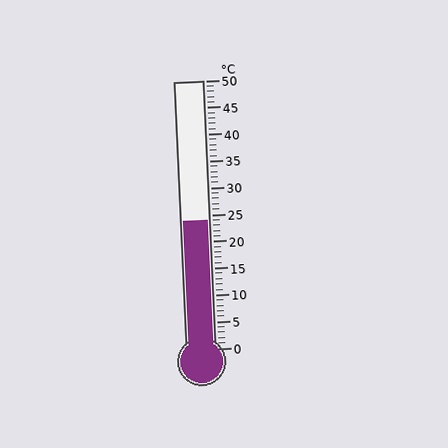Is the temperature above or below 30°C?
The temperature is below 30°C.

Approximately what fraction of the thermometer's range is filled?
The thermometer is filled to approximately 50% of its range.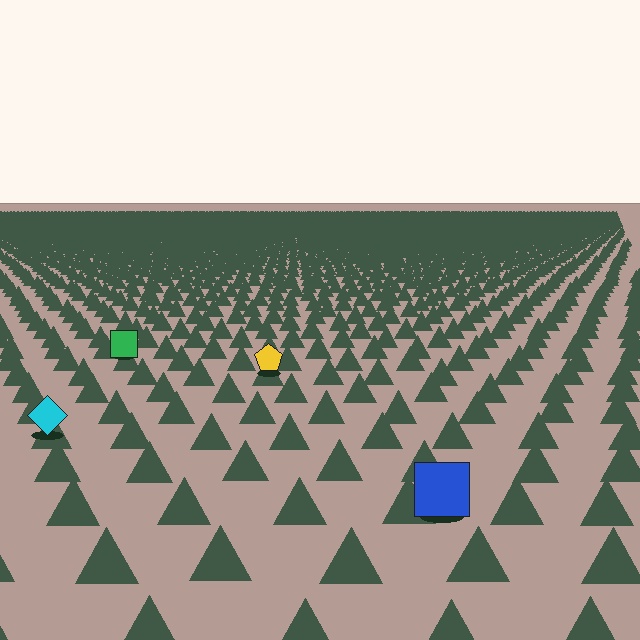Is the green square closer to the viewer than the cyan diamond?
No. The cyan diamond is closer — you can tell from the texture gradient: the ground texture is coarser near it.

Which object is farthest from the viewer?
The green square is farthest from the viewer. It appears smaller and the ground texture around it is denser.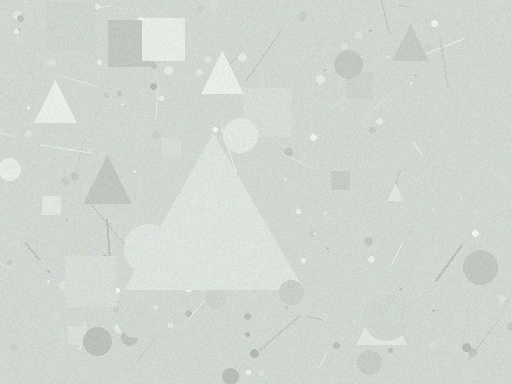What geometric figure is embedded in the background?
A triangle is embedded in the background.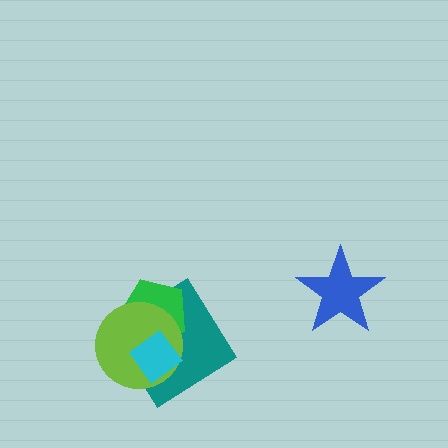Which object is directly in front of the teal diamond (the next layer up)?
The green pentagon is directly in front of the teal diamond.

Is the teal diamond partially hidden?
Yes, it is partially covered by another shape.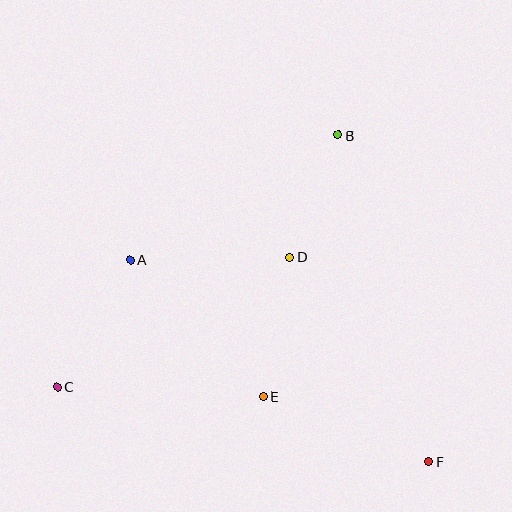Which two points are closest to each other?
Points B and D are closest to each other.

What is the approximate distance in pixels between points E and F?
The distance between E and F is approximately 178 pixels.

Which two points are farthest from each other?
Points C and F are farthest from each other.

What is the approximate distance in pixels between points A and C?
The distance between A and C is approximately 146 pixels.